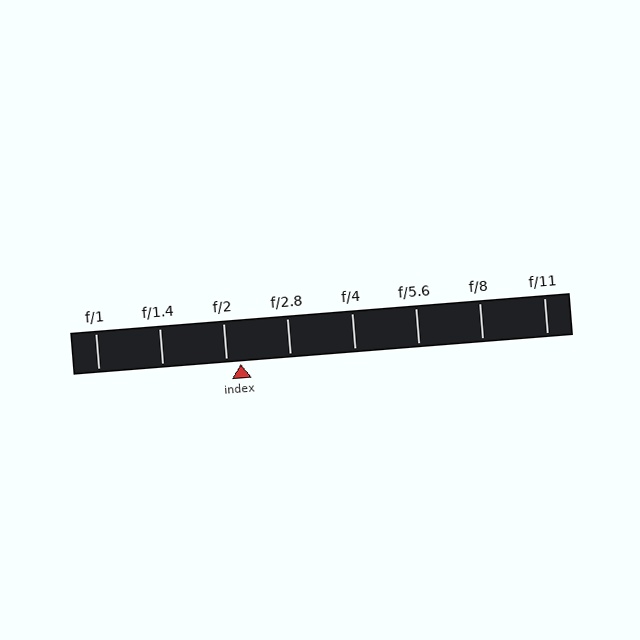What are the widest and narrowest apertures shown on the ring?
The widest aperture shown is f/1 and the narrowest is f/11.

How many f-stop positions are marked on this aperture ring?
There are 8 f-stop positions marked.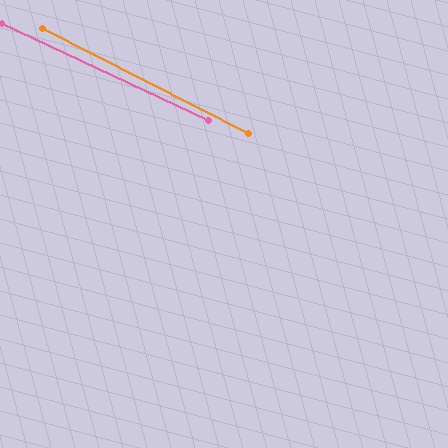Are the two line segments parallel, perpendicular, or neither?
Parallel — their directions differ by only 1.9°.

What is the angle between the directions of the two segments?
Approximately 2 degrees.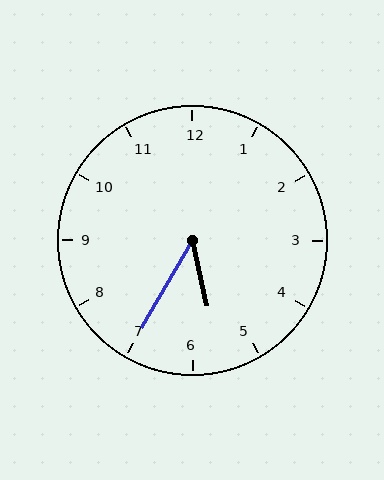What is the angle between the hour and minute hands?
Approximately 42 degrees.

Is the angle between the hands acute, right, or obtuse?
It is acute.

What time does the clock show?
5:35.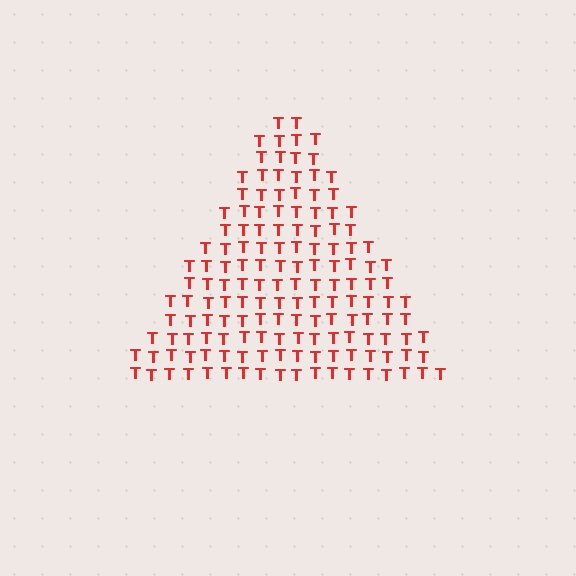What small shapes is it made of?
It is made of small letter T's.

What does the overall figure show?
The overall figure shows a triangle.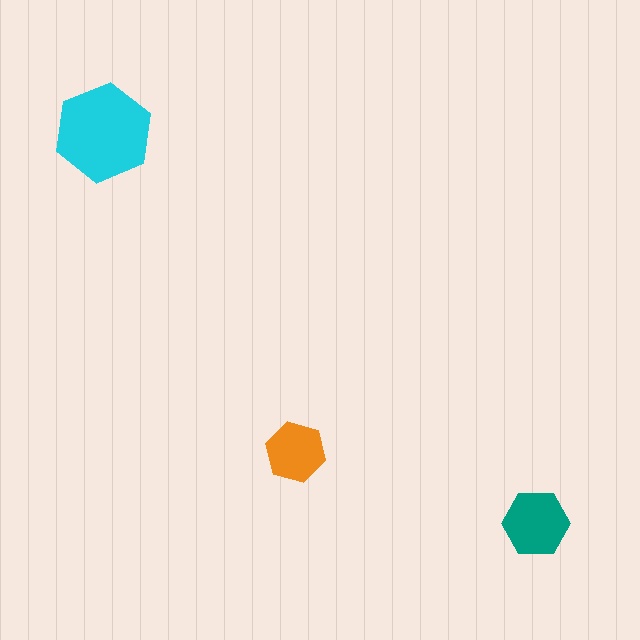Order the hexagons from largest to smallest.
the cyan one, the teal one, the orange one.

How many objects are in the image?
There are 3 objects in the image.